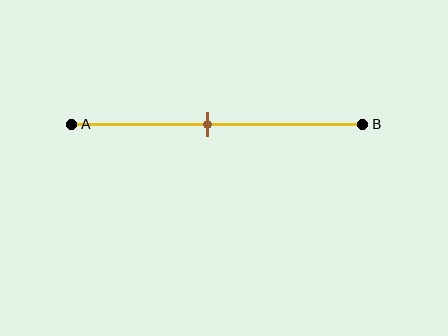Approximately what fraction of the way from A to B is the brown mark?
The brown mark is approximately 45% of the way from A to B.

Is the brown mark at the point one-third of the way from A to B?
No, the mark is at about 45% from A, not at the 33% one-third point.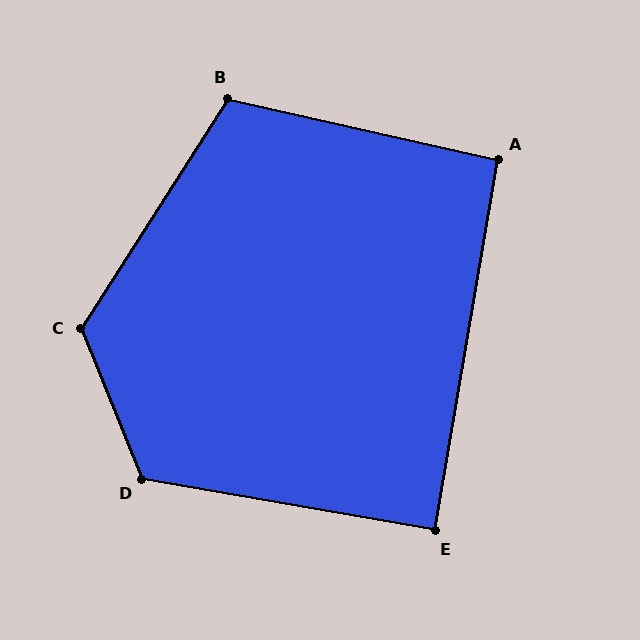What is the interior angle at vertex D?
Approximately 122 degrees (obtuse).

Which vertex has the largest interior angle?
C, at approximately 125 degrees.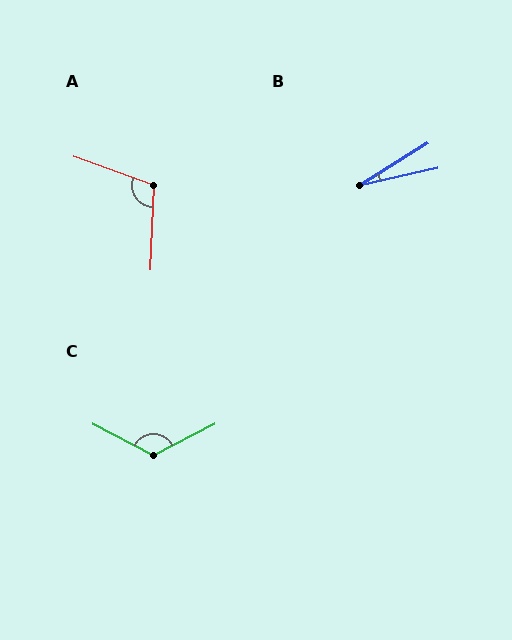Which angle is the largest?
C, at approximately 125 degrees.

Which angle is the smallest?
B, at approximately 19 degrees.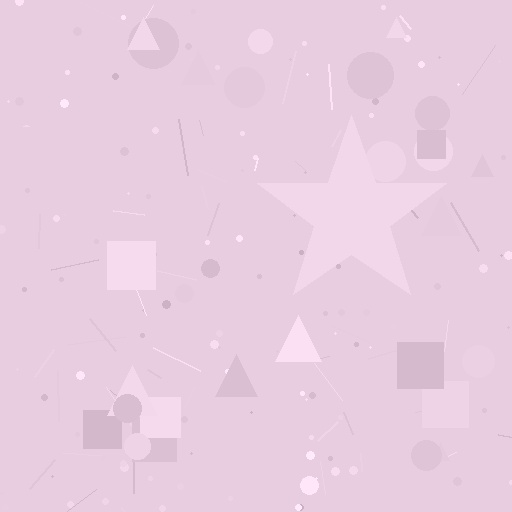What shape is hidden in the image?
A star is hidden in the image.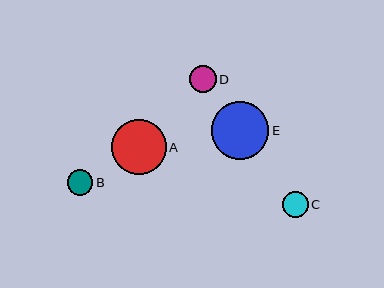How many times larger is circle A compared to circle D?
Circle A is approximately 2.0 times the size of circle D.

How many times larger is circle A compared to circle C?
Circle A is approximately 2.1 times the size of circle C.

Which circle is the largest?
Circle E is the largest with a size of approximately 57 pixels.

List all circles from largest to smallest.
From largest to smallest: E, A, D, C, B.